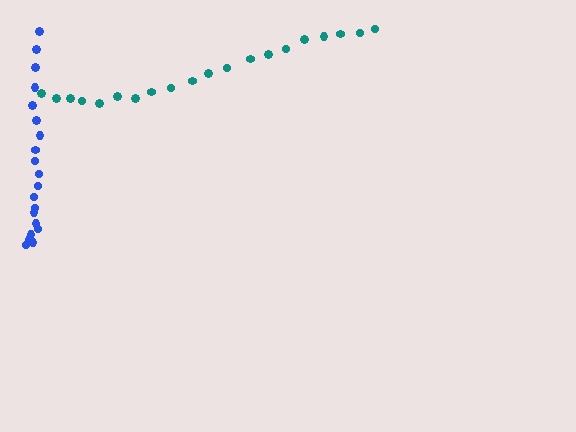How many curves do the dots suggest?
There are 2 distinct paths.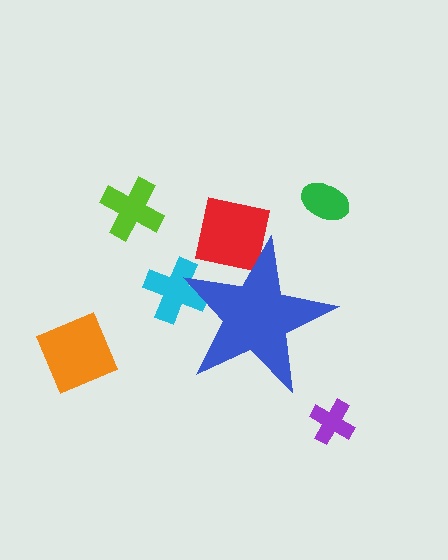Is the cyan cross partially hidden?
Yes, the cyan cross is partially hidden behind the blue star.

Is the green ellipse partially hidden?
No, the green ellipse is fully visible.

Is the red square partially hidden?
Yes, the red square is partially hidden behind the blue star.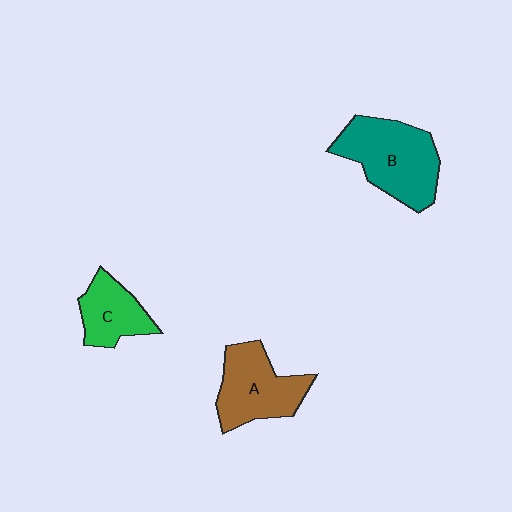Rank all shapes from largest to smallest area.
From largest to smallest: B (teal), A (brown), C (green).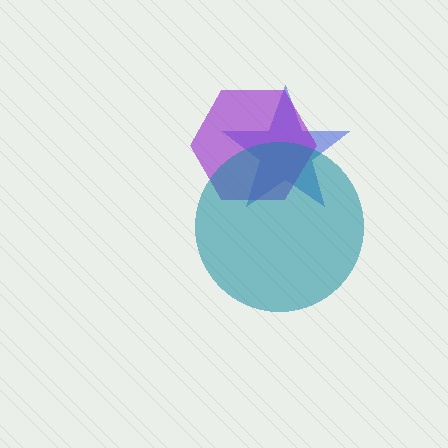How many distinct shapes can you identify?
There are 3 distinct shapes: a blue star, a purple hexagon, a teal circle.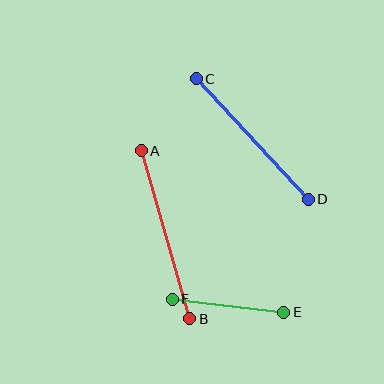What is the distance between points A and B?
The distance is approximately 175 pixels.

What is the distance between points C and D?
The distance is approximately 164 pixels.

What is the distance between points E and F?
The distance is approximately 112 pixels.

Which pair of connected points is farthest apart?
Points A and B are farthest apart.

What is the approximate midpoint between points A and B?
The midpoint is at approximately (165, 235) pixels.